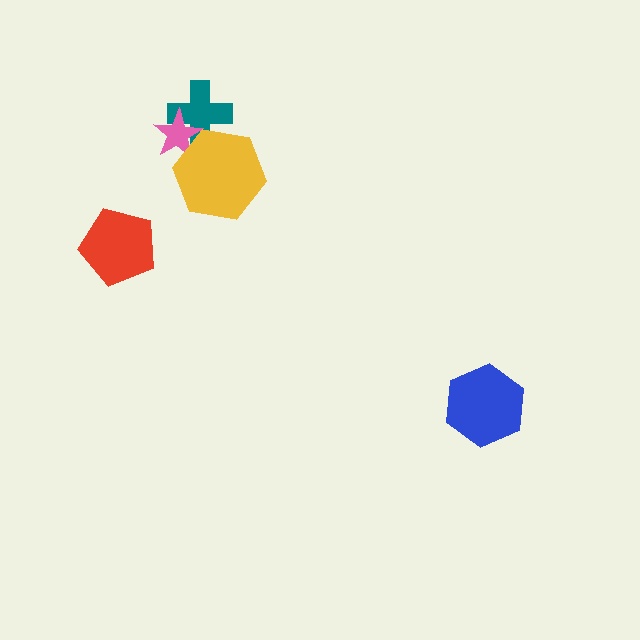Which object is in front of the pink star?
The yellow hexagon is in front of the pink star.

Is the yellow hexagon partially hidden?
No, no other shape covers it.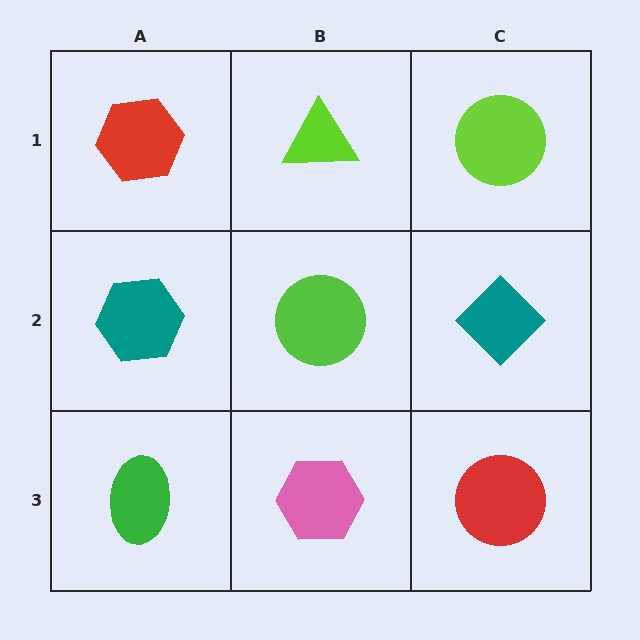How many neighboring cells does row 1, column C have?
2.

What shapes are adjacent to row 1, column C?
A teal diamond (row 2, column C), a lime triangle (row 1, column B).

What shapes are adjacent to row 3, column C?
A teal diamond (row 2, column C), a pink hexagon (row 3, column B).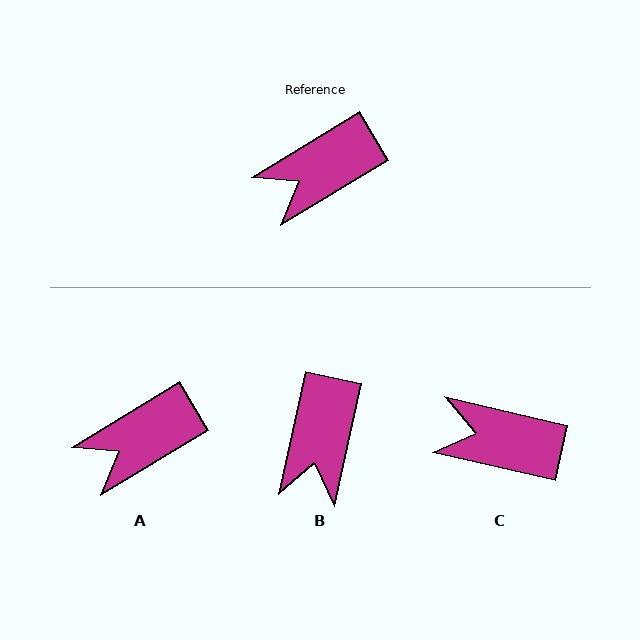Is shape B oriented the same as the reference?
No, it is off by about 46 degrees.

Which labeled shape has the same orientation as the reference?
A.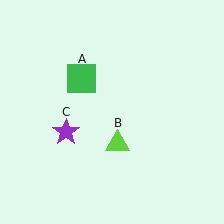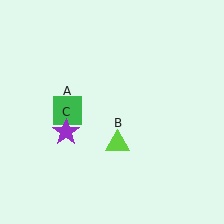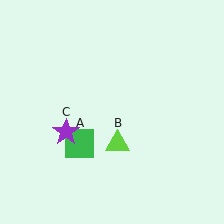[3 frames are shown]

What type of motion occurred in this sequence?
The green square (object A) rotated counterclockwise around the center of the scene.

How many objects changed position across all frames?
1 object changed position: green square (object A).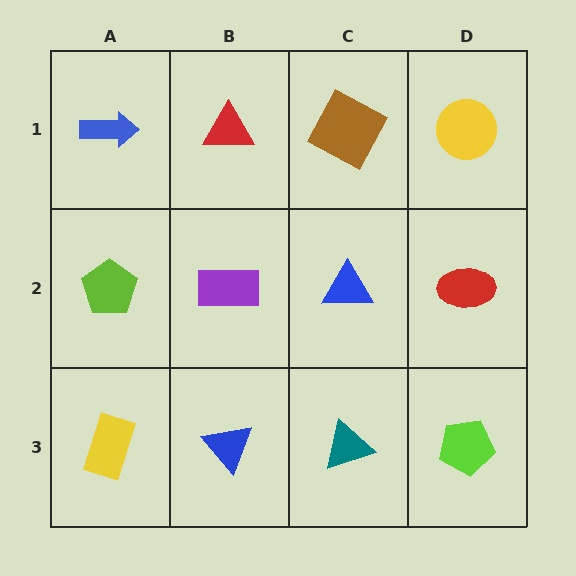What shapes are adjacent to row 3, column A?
A lime pentagon (row 2, column A), a blue triangle (row 3, column B).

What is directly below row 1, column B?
A purple rectangle.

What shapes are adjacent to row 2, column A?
A blue arrow (row 1, column A), a yellow rectangle (row 3, column A), a purple rectangle (row 2, column B).